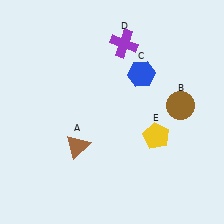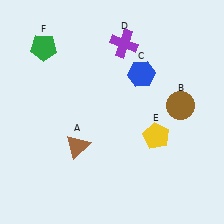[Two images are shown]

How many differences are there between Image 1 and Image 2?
There is 1 difference between the two images.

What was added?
A green pentagon (F) was added in Image 2.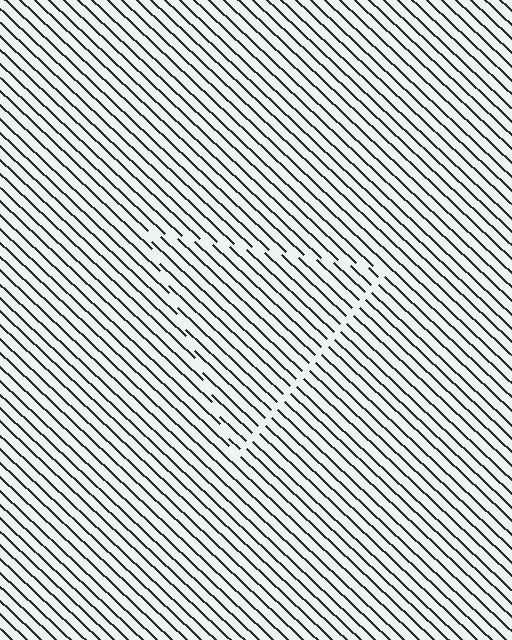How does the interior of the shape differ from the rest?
The interior of the shape contains the same grating, shifted by half a period — the contour is defined by the phase discontinuity where line-ends from the inner and outer gratings abut.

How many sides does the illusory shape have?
3 sides — the line-ends trace a triangle.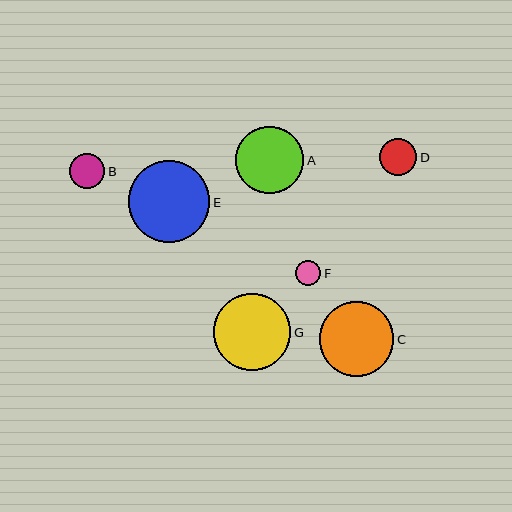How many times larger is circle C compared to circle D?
Circle C is approximately 2.0 times the size of circle D.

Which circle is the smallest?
Circle F is the smallest with a size of approximately 25 pixels.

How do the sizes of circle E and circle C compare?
Circle E and circle C are approximately the same size.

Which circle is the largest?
Circle E is the largest with a size of approximately 82 pixels.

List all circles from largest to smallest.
From largest to smallest: E, G, C, A, D, B, F.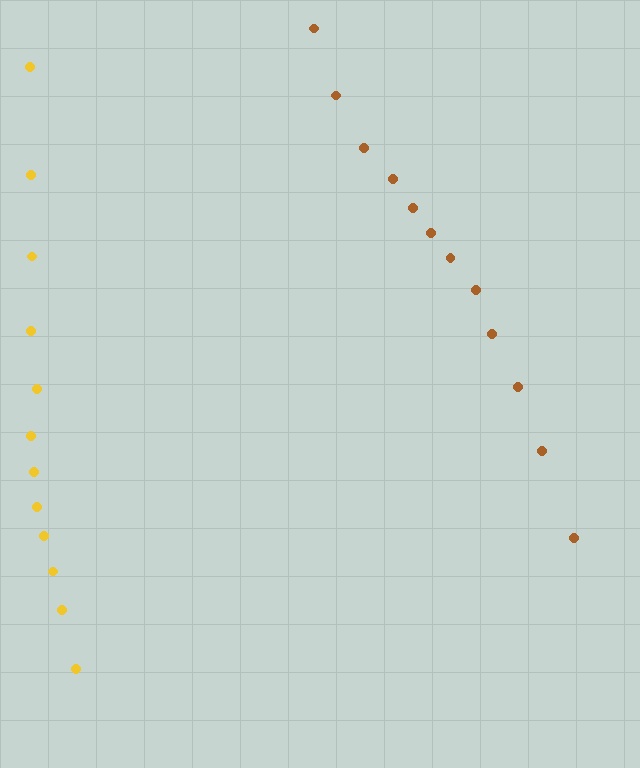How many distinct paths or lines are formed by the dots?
There are 2 distinct paths.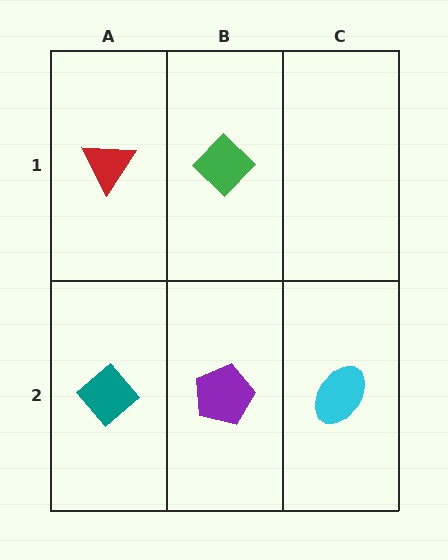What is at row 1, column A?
A red triangle.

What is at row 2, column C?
A cyan ellipse.